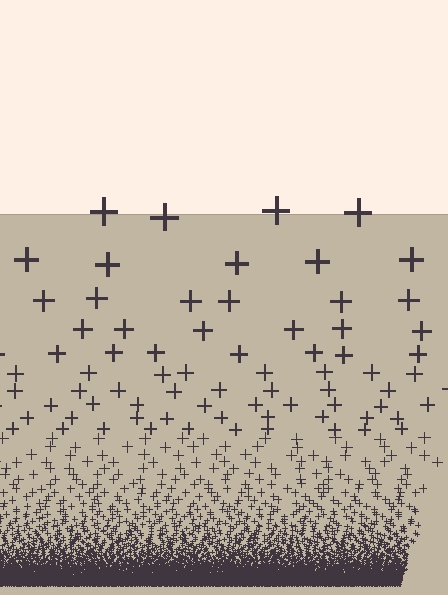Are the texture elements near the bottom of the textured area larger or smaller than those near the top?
Smaller. The gradient is inverted — elements near the bottom are smaller and denser.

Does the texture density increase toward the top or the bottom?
Density increases toward the bottom.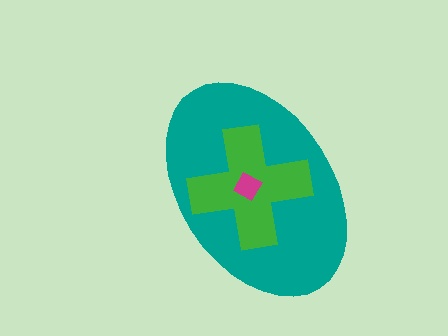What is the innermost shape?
The magenta diamond.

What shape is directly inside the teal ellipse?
The green cross.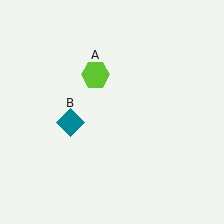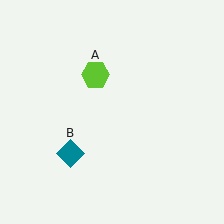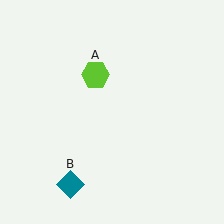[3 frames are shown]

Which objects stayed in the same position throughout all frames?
Lime hexagon (object A) remained stationary.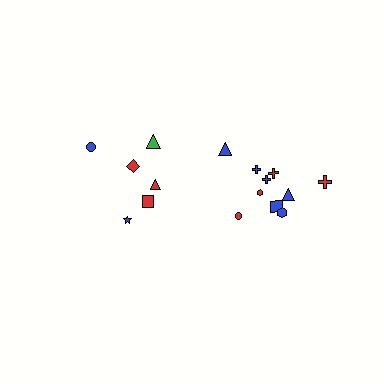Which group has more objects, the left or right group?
The right group.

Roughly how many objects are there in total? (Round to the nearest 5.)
Roughly 15 objects in total.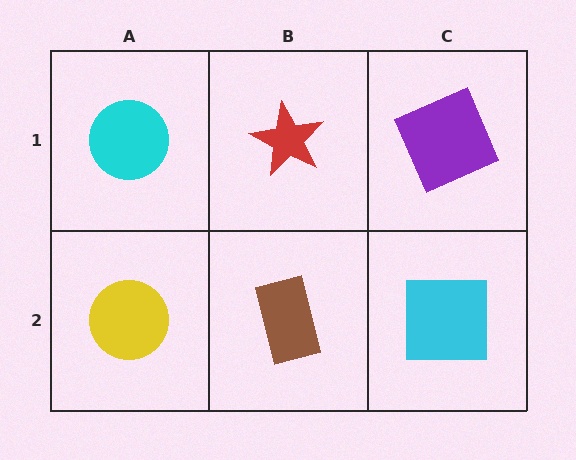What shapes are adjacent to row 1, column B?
A brown rectangle (row 2, column B), a cyan circle (row 1, column A), a purple square (row 1, column C).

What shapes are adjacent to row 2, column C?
A purple square (row 1, column C), a brown rectangle (row 2, column B).